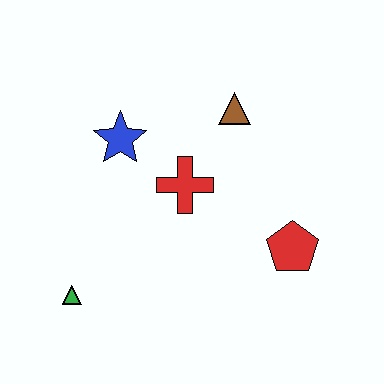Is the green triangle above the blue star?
No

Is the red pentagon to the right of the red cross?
Yes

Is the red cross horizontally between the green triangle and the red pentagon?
Yes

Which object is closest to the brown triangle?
The red cross is closest to the brown triangle.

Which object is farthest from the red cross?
The green triangle is farthest from the red cross.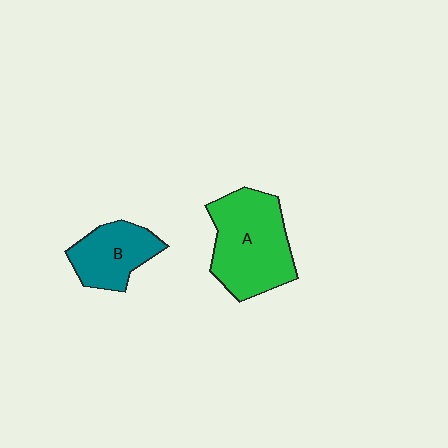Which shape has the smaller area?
Shape B (teal).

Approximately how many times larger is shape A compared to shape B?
Approximately 1.7 times.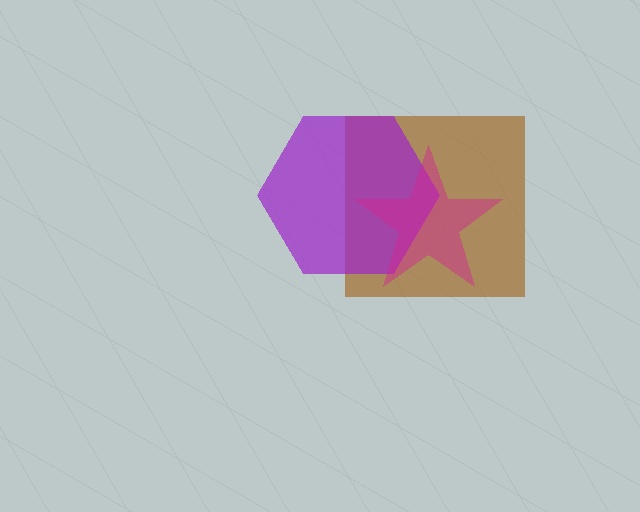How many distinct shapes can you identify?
There are 3 distinct shapes: a brown square, a purple hexagon, a magenta star.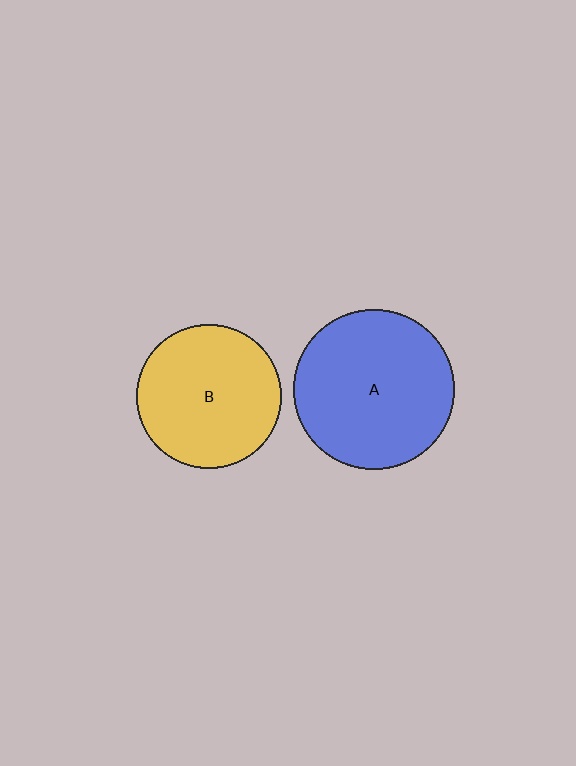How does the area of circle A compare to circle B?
Approximately 1.2 times.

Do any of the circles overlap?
No, none of the circles overlap.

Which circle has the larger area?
Circle A (blue).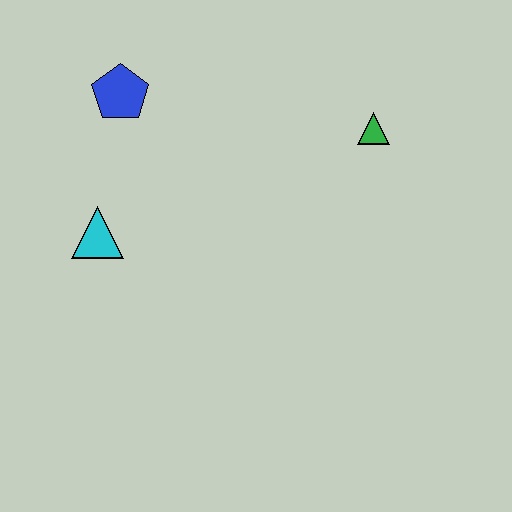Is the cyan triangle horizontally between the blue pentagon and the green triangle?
No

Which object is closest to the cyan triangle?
The blue pentagon is closest to the cyan triangle.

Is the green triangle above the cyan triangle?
Yes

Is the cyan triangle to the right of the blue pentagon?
No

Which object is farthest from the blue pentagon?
The green triangle is farthest from the blue pentagon.